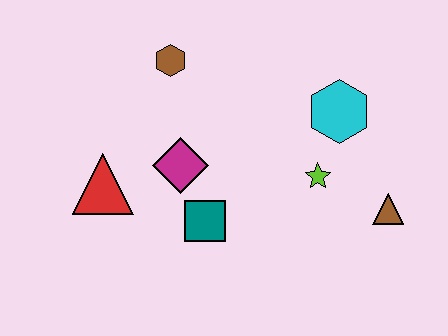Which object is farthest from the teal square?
The brown triangle is farthest from the teal square.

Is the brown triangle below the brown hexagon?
Yes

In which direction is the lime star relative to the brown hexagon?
The lime star is to the right of the brown hexagon.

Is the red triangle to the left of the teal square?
Yes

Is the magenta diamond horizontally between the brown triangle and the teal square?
No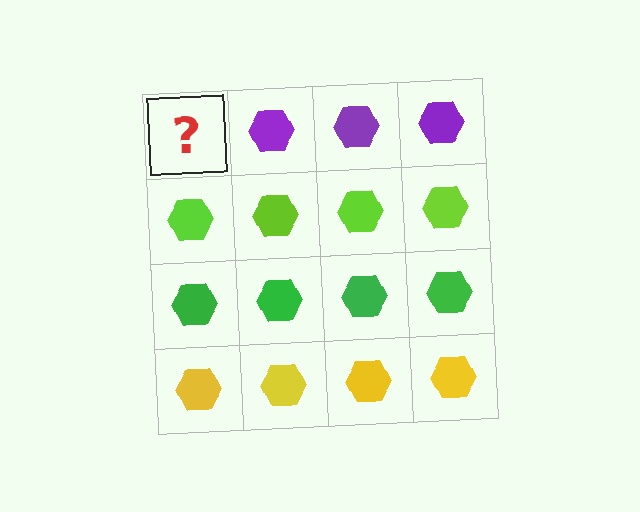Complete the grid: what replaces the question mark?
The question mark should be replaced with a purple hexagon.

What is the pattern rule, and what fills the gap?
The rule is that each row has a consistent color. The gap should be filled with a purple hexagon.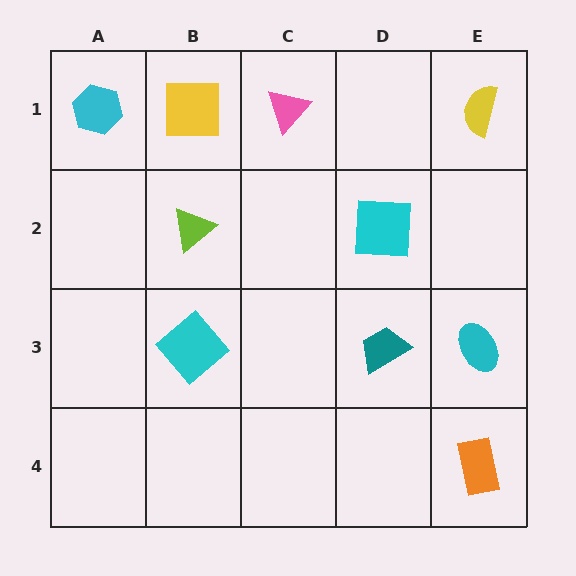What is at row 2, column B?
A lime triangle.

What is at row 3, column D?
A teal trapezoid.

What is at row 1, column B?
A yellow square.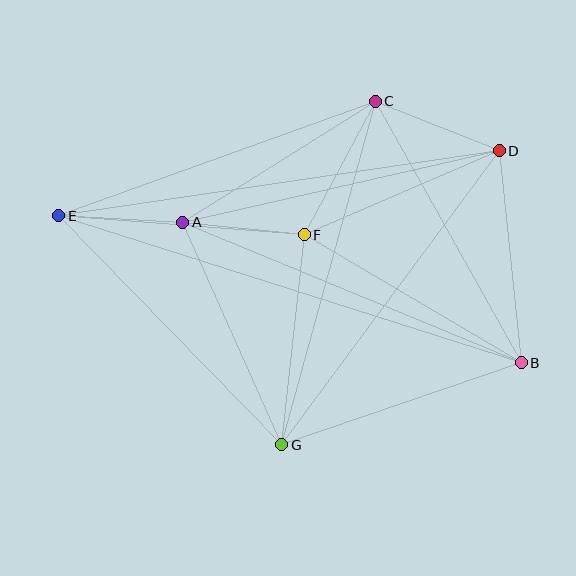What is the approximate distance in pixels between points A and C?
The distance between A and C is approximately 227 pixels.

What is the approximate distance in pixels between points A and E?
The distance between A and E is approximately 124 pixels.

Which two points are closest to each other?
Points A and F are closest to each other.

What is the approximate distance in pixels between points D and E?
The distance between D and E is approximately 445 pixels.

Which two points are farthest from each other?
Points B and E are farthest from each other.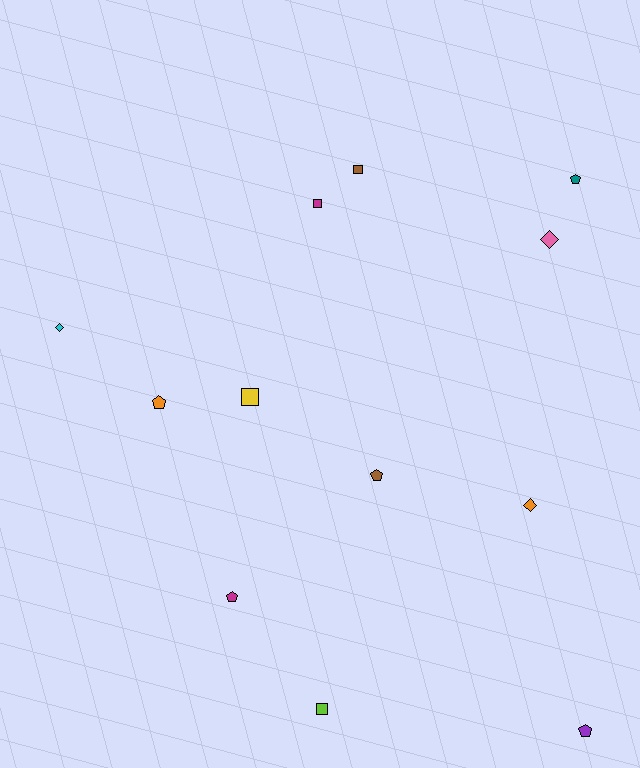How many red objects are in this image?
There are no red objects.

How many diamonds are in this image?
There are 3 diamonds.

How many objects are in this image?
There are 12 objects.